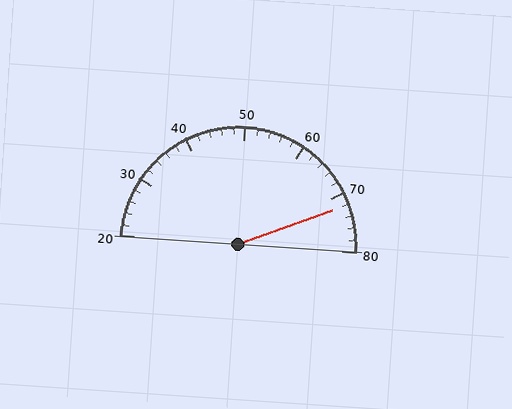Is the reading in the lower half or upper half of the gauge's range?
The reading is in the upper half of the range (20 to 80).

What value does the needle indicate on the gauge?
The needle indicates approximately 72.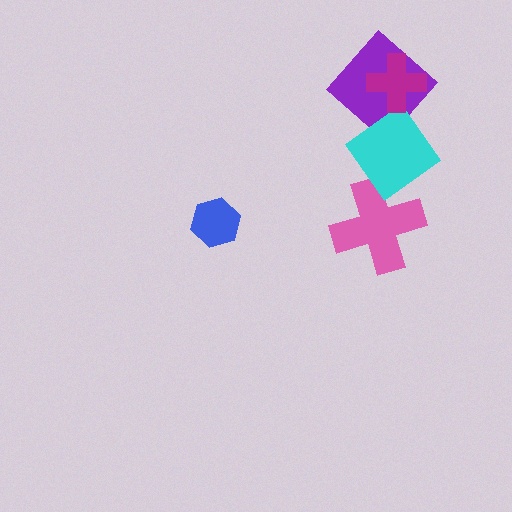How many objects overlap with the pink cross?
1 object overlaps with the pink cross.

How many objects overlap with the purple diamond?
2 objects overlap with the purple diamond.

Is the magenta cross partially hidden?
No, no other shape covers it.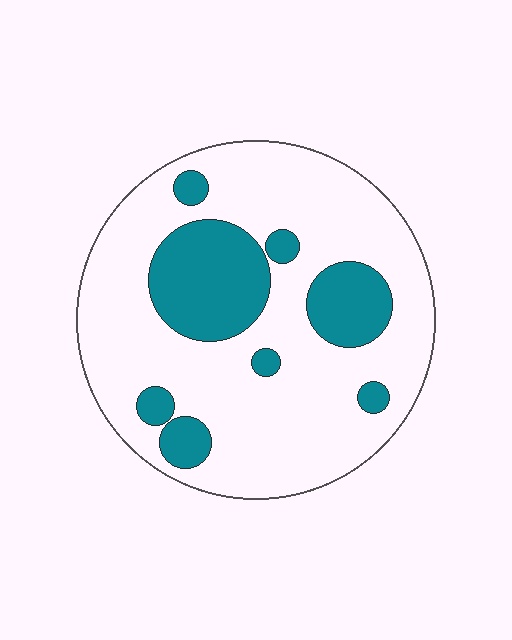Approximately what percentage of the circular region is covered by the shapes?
Approximately 25%.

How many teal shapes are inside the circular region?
8.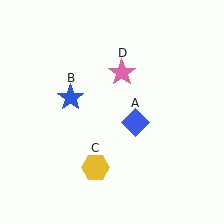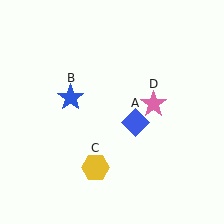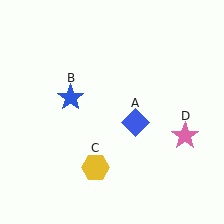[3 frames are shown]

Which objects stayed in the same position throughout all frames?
Blue diamond (object A) and blue star (object B) and yellow hexagon (object C) remained stationary.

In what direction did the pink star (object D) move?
The pink star (object D) moved down and to the right.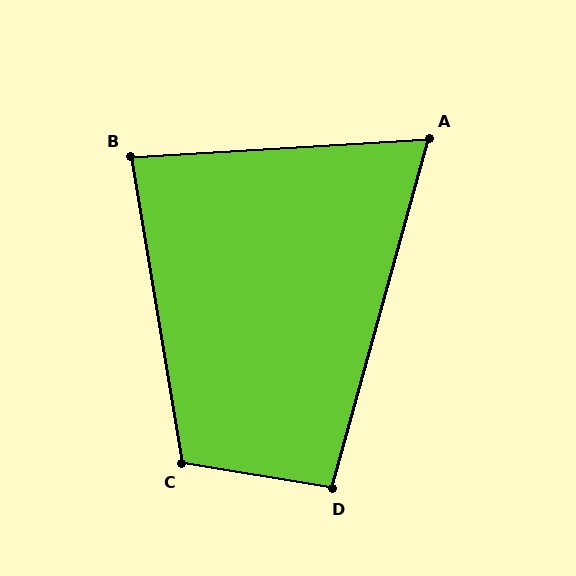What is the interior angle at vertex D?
Approximately 96 degrees (obtuse).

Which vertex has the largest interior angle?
C, at approximately 109 degrees.